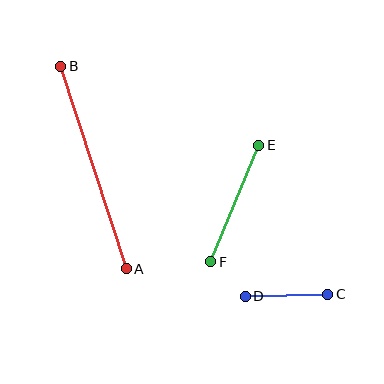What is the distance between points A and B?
The distance is approximately 212 pixels.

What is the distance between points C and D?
The distance is approximately 83 pixels.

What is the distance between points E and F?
The distance is approximately 126 pixels.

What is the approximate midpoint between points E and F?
The midpoint is at approximately (235, 204) pixels.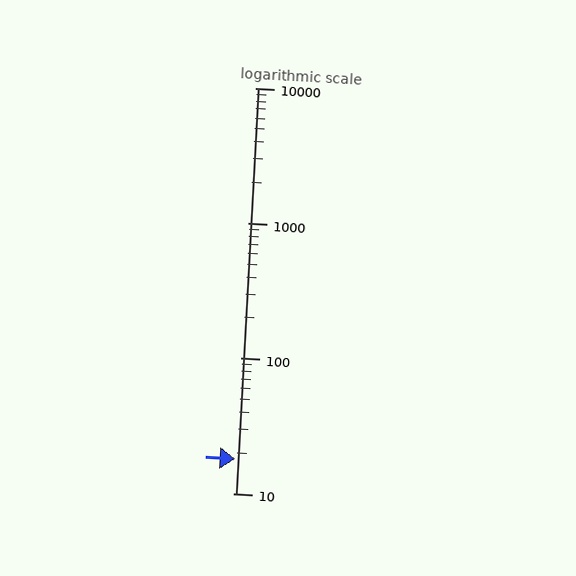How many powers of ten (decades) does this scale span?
The scale spans 3 decades, from 10 to 10000.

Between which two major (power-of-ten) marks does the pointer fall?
The pointer is between 10 and 100.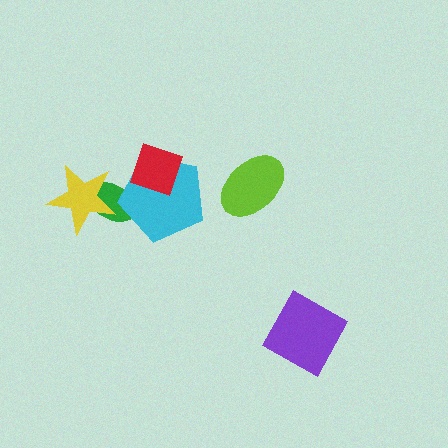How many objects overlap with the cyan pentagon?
2 objects overlap with the cyan pentagon.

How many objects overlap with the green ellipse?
2 objects overlap with the green ellipse.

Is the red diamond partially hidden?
No, no other shape covers it.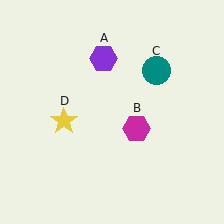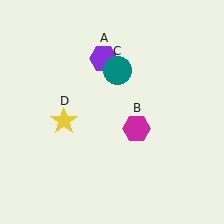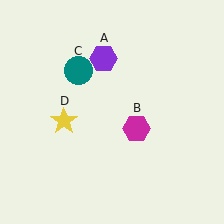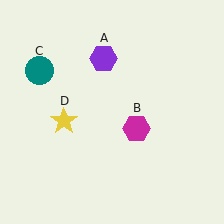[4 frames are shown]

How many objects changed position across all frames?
1 object changed position: teal circle (object C).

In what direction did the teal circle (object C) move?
The teal circle (object C) moved left.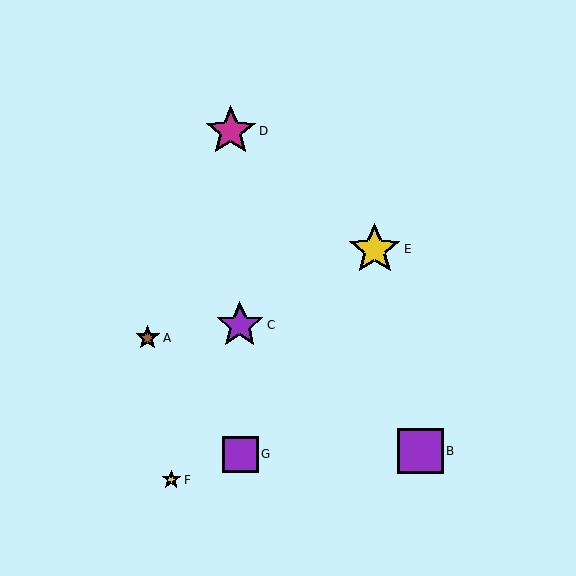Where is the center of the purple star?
The center of the purple star is at (240, 325).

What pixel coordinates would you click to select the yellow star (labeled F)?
Click at (171, 480) to select the yellow star F.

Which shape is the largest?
The yellow star (labeled E) is the largest.